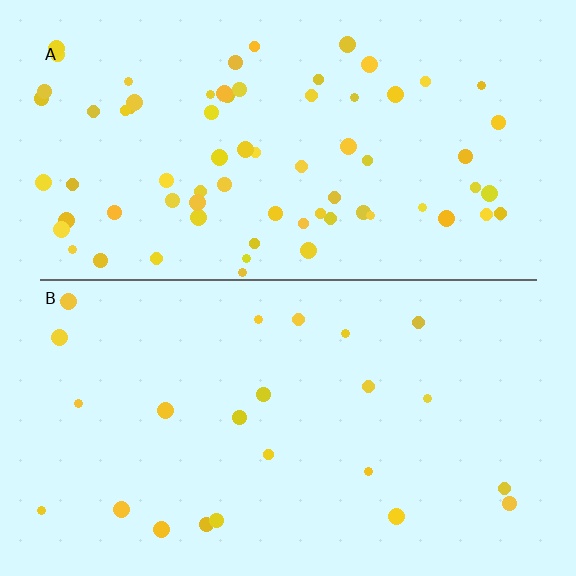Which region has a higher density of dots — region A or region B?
A (the top).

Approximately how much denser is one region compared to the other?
Approximately 3.1× — region A over region B.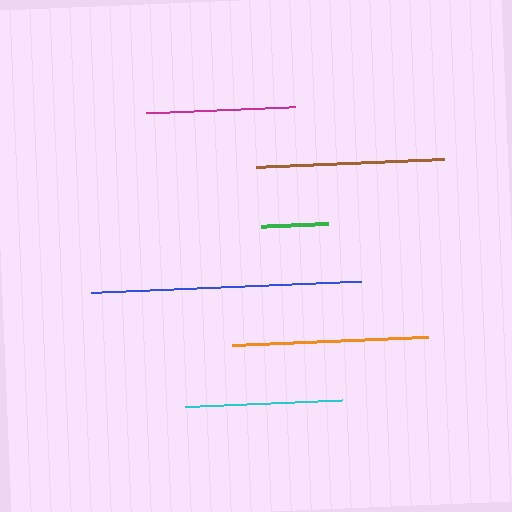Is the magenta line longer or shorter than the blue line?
The blue line is longer than the magenta line.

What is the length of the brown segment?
The brown segment is approximately 188 pixels long.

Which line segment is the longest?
The blue line is the longest at approximately 271 pixels.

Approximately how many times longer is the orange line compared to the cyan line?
The orange line is approximately 1.2 times the length of the cyan line.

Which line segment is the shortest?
The green line is the shortest at approximately 67 pixels.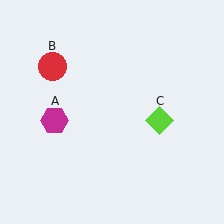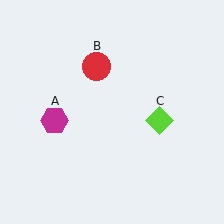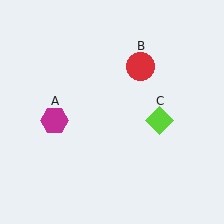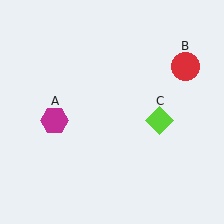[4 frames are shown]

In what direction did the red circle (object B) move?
The red circle (object B) moved right.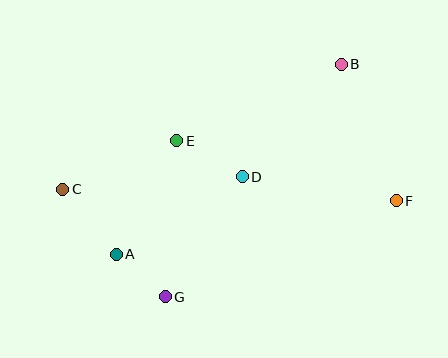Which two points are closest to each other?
Points A and G are closest to each other.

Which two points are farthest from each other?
Points C and F are farthest from each other.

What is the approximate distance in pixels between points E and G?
The distance between E and G is approximately 156 pixels.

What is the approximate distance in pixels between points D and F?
The distance between D and F is approximately 156 pixels.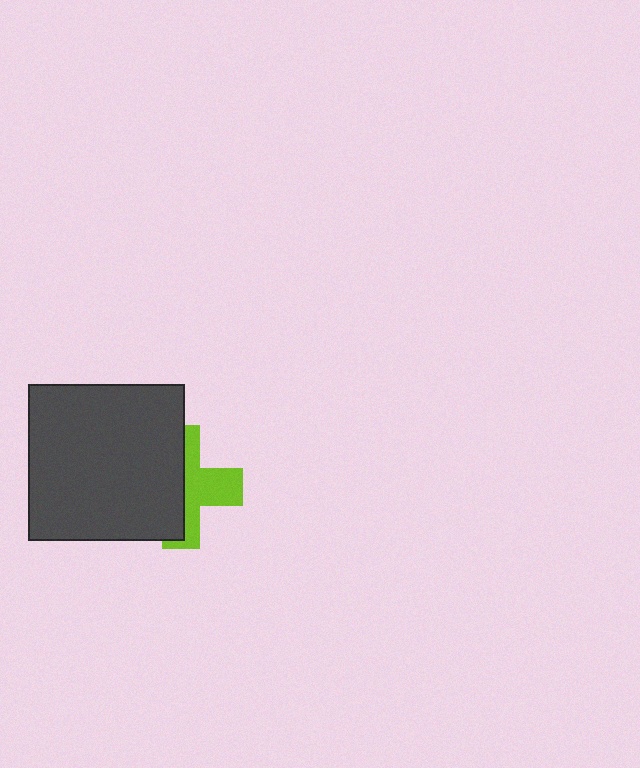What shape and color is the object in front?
The object in front is a dark gray square.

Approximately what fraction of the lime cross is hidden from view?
Roughly 55% of the lime cross is hidden behind the dark gray square.